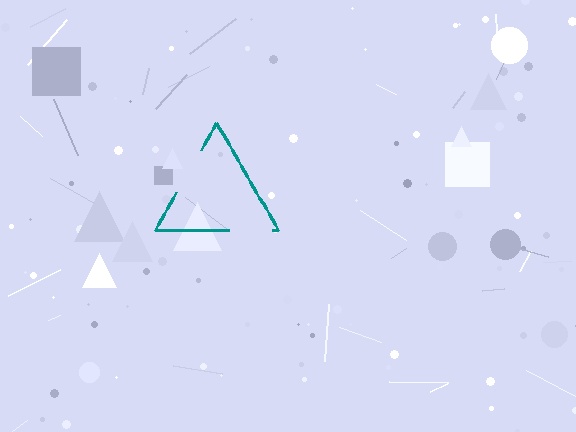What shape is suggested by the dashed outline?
The dashed outline suggests a triangle.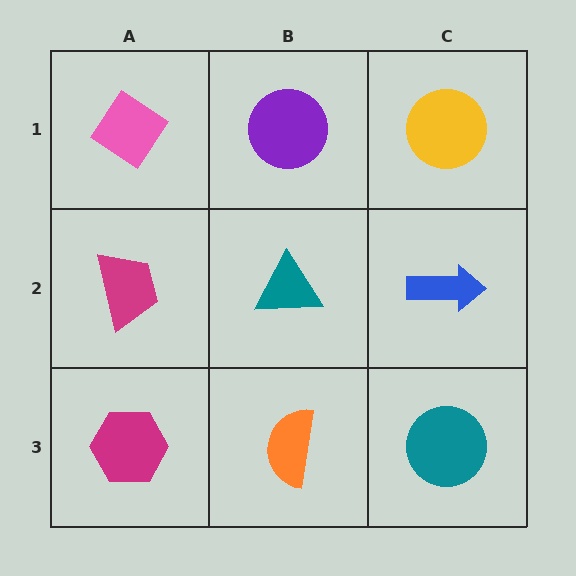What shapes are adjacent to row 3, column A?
A magenta trapezoid (row 2, column A), an orange semicircle (row 3, column B).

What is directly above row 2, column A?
A pink diamond.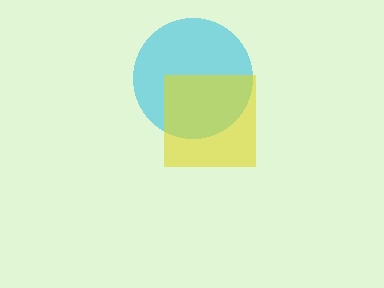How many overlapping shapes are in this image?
There are 2 overlapping shapes in the image.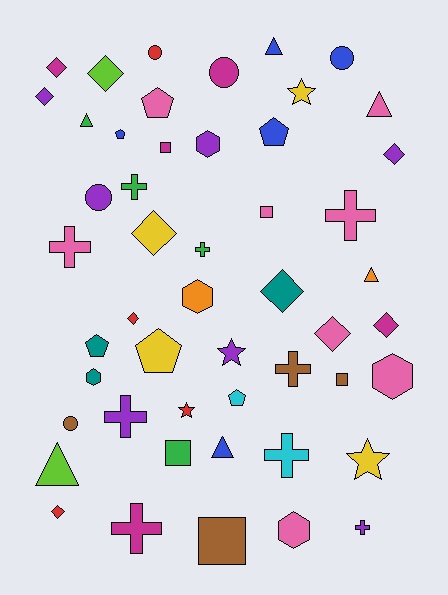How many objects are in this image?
There are 50 objects.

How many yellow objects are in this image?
There are 4 yellow objects.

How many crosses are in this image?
There are 9 crosses.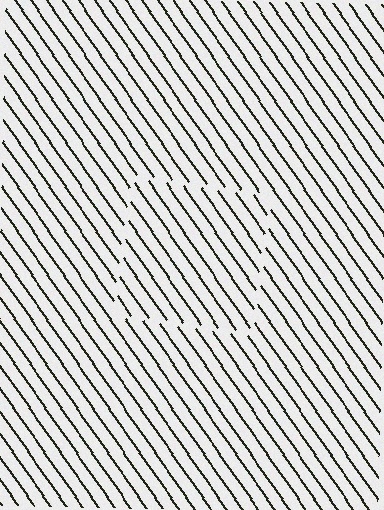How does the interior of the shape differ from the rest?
The interior of the shape contains the same grating, shifted by half a period — the contour is defined by the phase discontinuity where line-ends from the inner and outer gratings abut.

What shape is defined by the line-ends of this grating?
An illusory square. The interior of the shape contains the same grating, shifted by half a period — the contour is defined by the phase discontinuity where line-ends from the inner and outer gratings abut.